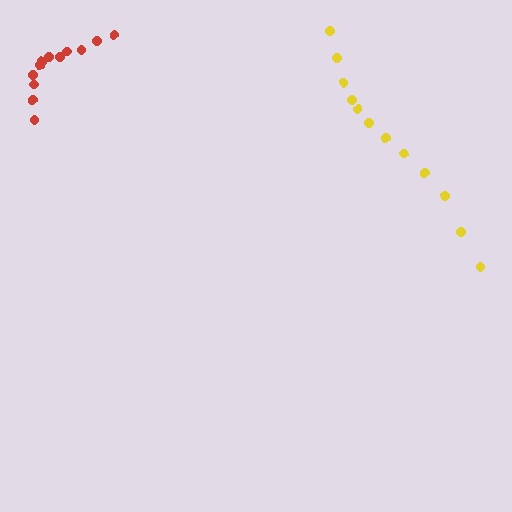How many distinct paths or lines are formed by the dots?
There are 2 distinct paths.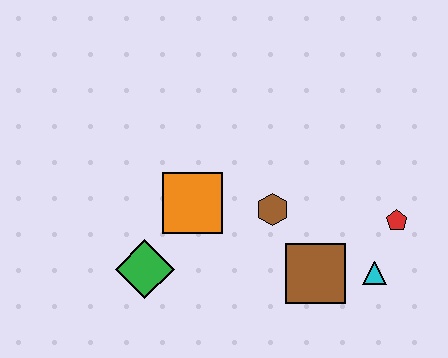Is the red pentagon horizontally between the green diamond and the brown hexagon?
No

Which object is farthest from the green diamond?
The red pentagon is farthest from the green diamond.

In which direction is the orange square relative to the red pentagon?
The orange square is to the left of the red pentagon.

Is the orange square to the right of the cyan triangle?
No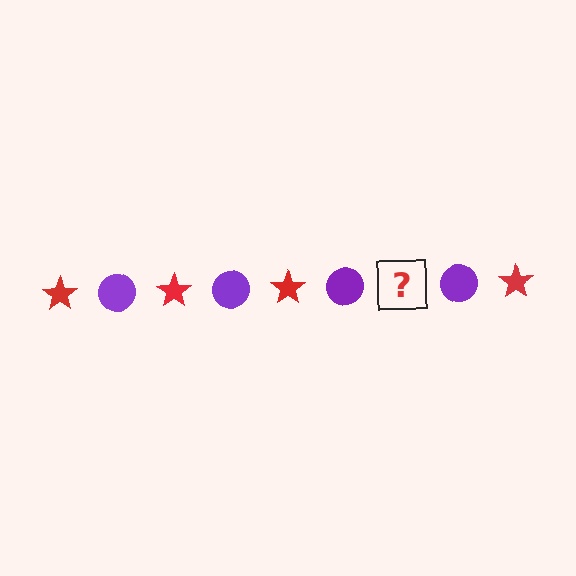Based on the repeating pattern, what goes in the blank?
The blank should be a red star.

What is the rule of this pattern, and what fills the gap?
The rule is that the pattern alternates between red star and purple circle. The gap should be filled with a red star.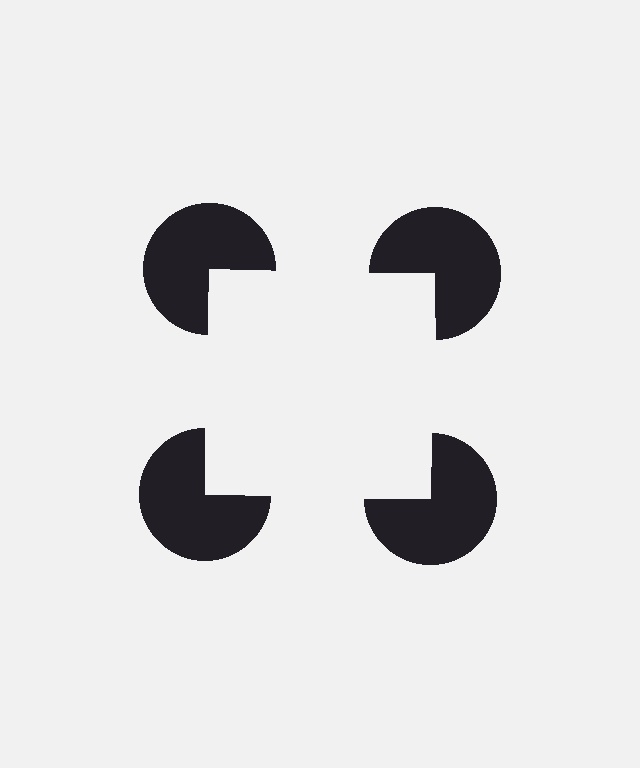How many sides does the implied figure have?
4 sides.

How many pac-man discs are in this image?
There are 4 — one at each vertex of the illusory square.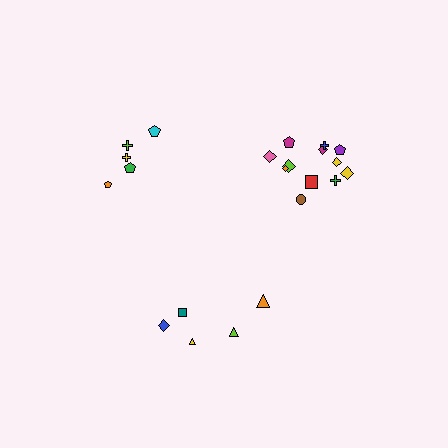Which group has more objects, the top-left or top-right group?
The top-right group.